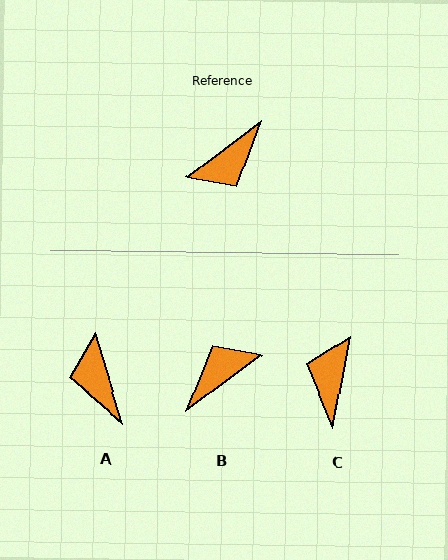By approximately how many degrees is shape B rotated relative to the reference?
Approximately 179 degrees counter-clockwise.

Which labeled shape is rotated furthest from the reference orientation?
B, about 179 degrees away.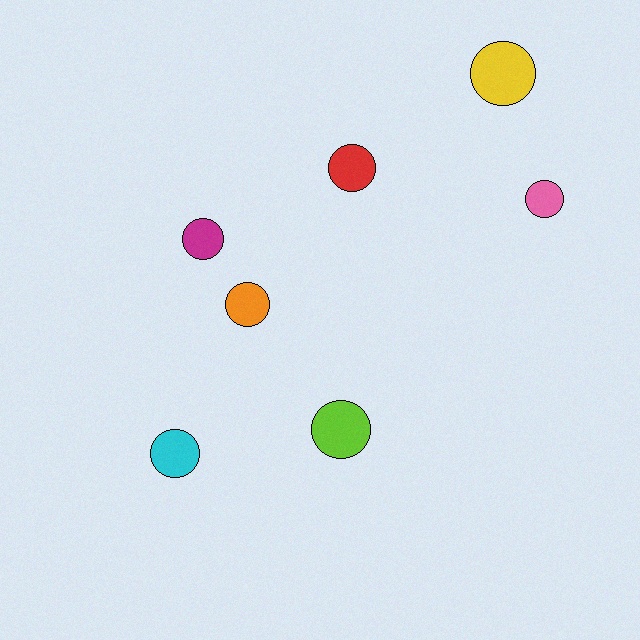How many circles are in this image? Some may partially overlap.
There are 7 circles.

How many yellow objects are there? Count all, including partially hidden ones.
There is 1 yellow object.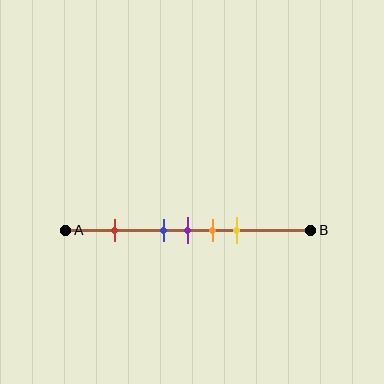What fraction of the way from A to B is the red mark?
The red mark is approximately 20% (0.2) of the way from A to B.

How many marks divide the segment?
There are 5 marks dividing the segment.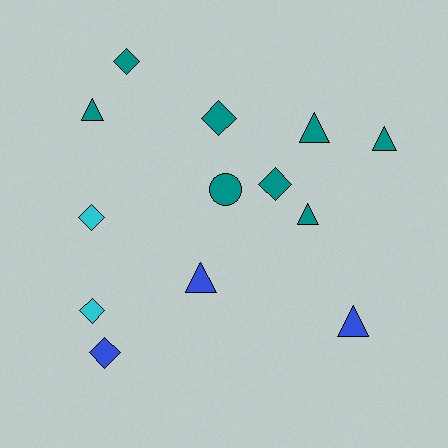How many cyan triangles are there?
There are no cyan triangles.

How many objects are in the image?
There are 13 objects.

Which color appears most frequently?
Teal, with 8 objects.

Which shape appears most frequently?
Triangle, with 6 objects.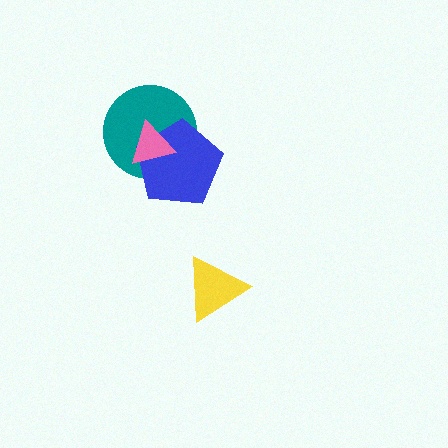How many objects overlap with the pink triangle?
2 objects overlap with the pink triangle.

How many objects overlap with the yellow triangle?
0 objects overlap with the yellow triangle.